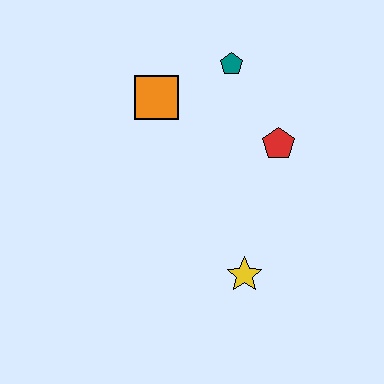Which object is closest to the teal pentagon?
The orange square is closest to the teal pentagon.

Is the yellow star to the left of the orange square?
No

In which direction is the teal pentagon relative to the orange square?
The teal pentagon is to the right of the orange square.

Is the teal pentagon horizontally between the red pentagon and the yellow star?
No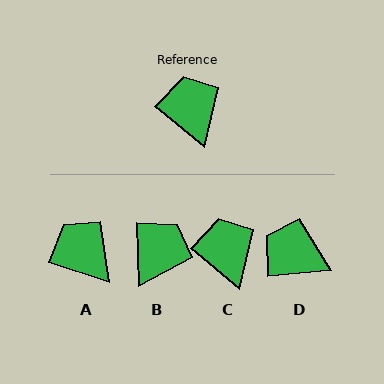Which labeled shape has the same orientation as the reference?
C.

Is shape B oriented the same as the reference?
No, it is off by about 48 degrees.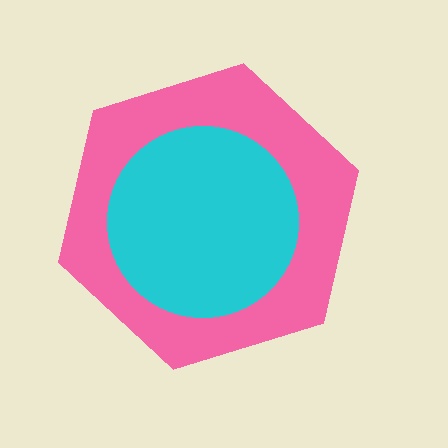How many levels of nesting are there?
2.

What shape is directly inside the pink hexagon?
The cyan circle.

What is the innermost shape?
The cyan circle.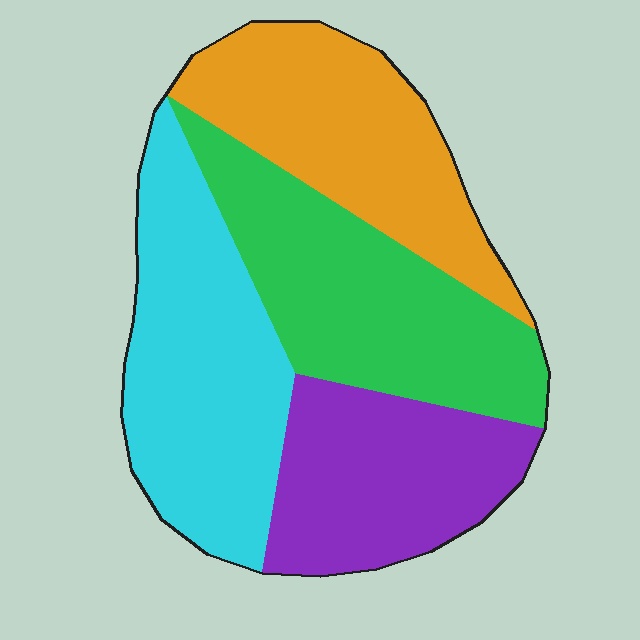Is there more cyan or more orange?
Cyan.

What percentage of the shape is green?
Green takes up between a quarter and a half of the shape.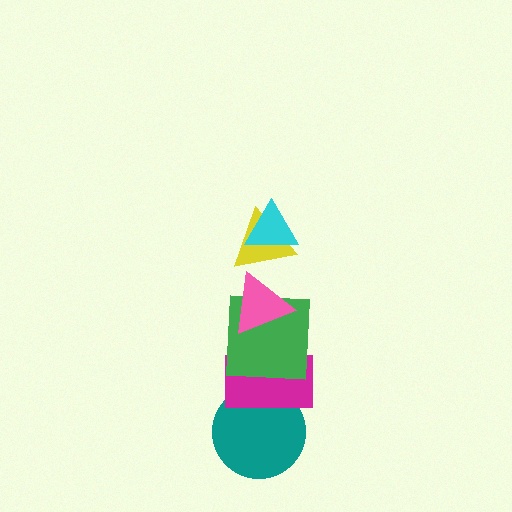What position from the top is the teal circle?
The teal circle is 6th from the top.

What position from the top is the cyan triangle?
The cyan triangle is 1st from the top.